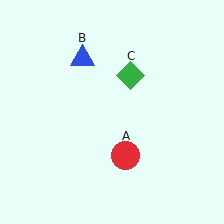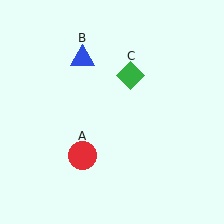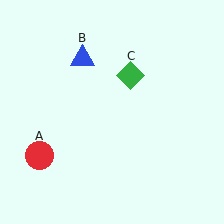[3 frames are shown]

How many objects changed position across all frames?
1 object changed position: red circle (object A).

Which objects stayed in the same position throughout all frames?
Blue triangle (object B) and green diamond (object C) remained stationary.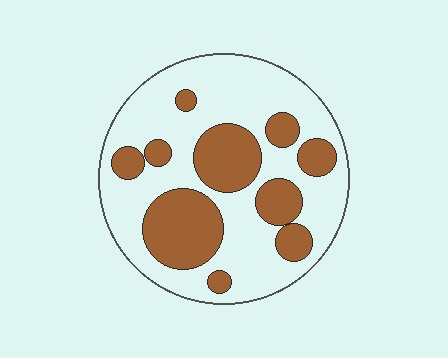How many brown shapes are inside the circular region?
10.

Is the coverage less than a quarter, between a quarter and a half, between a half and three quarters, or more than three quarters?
Between a quarter and a half.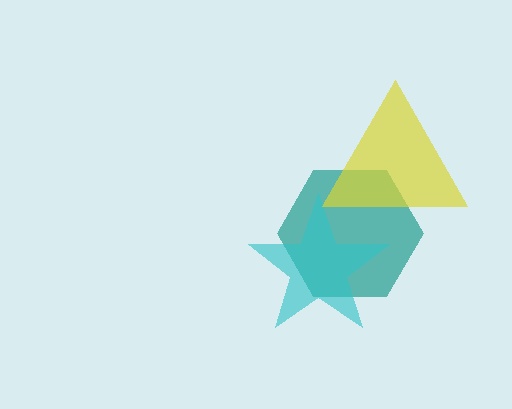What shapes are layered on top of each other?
The layered shapes are: a teal hexagon, a cyan star, a yellow triangle.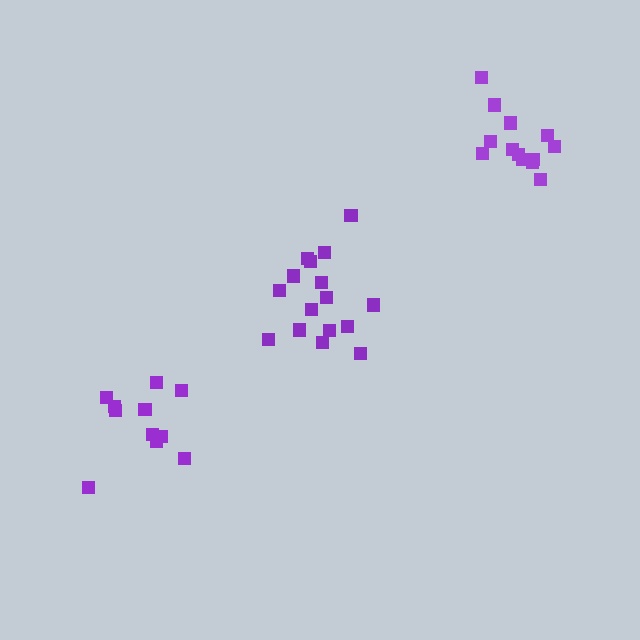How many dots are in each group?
Group 1: 13 dots, Group 2: 11 dots, Group 3: 16 dots (40 total).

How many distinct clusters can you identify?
There are 3 distinct clusters.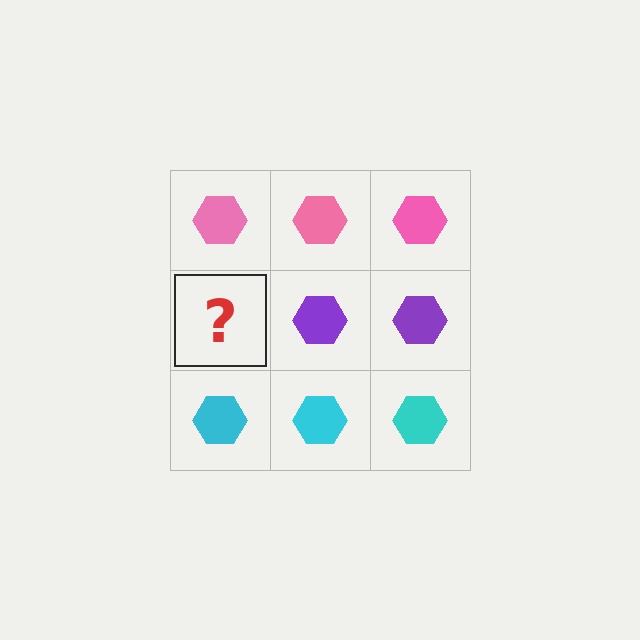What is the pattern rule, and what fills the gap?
The rule is that each row has a consistent color. The gap should be filled with a purple hexagon.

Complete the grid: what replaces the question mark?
The question mark should be replaced with a purple hexagon.